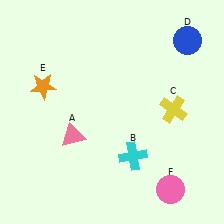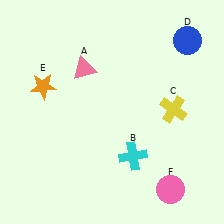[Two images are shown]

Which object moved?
The pink triangle (A) moved up.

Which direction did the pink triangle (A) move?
The pink triangle (A) moved up.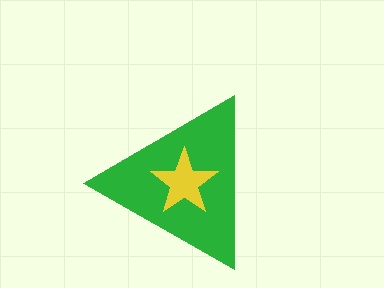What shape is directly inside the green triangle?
The yellow star.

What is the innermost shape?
The yellow star.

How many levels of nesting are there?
2.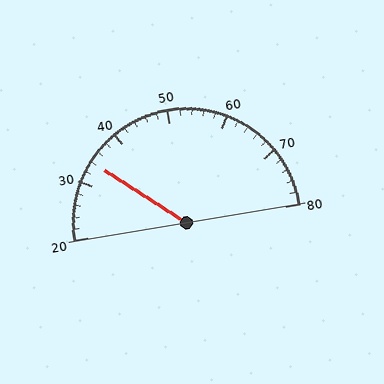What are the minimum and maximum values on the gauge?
The gauge ranges from 20 to 80.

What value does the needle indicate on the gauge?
The needle indicates approximately 34.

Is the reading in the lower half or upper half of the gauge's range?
The reading is in the lower half of the range (20 to 80).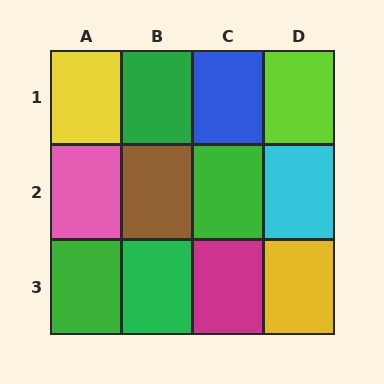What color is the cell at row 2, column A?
Pink.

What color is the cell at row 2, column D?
Cyan.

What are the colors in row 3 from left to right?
Green, green, magenta, yellow.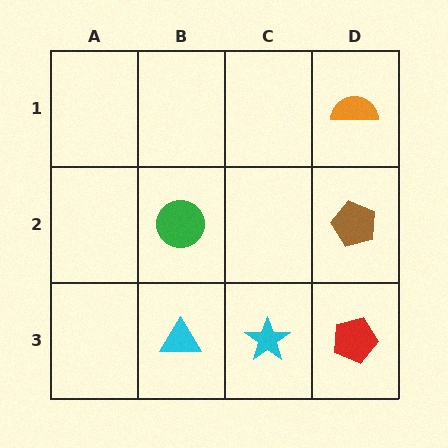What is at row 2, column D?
A brown pentagon.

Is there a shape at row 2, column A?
No, that cell is empty.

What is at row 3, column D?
A red pentagon.